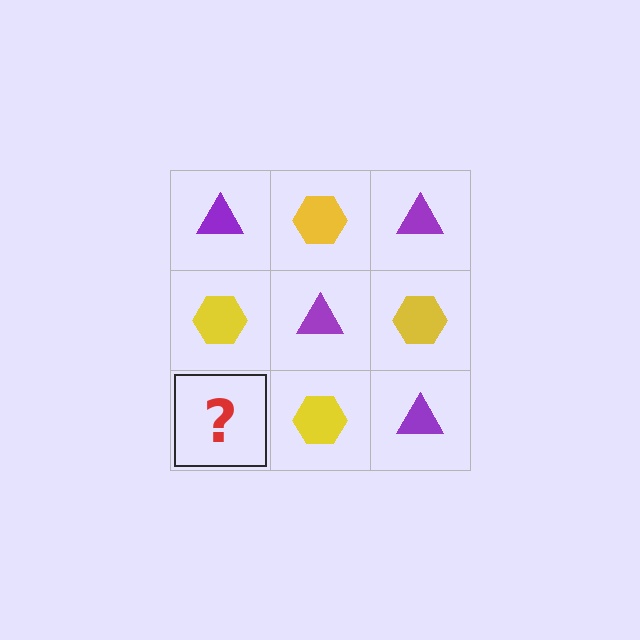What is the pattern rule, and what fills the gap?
The rule is that it alternates purple triangle and yellow hexagon in a checkerboard pattern. The gap should be filled with a purple triangle.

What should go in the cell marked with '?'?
The missing cell should contain a purple triangle.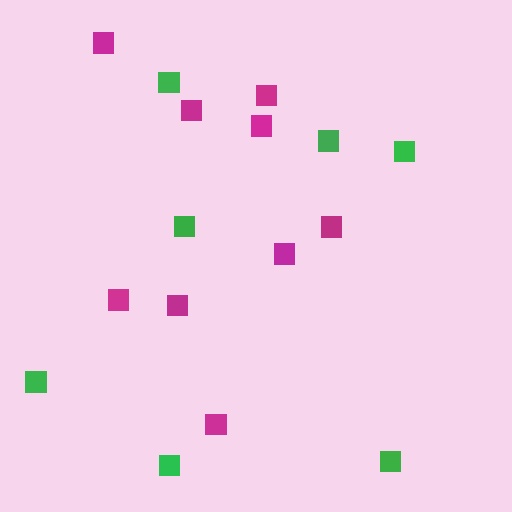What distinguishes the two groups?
There are 2 groups: one group of green squares (7) and one group of magenta squares (9).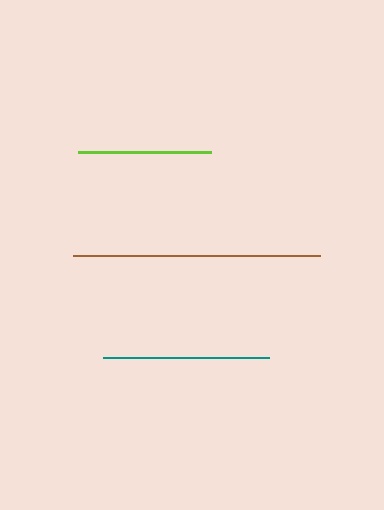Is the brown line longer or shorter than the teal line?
The brown line is longer than the teal line.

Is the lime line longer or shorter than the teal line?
The teal line is longer than the lime line.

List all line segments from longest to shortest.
From longest to shortest: brown, teal, lime.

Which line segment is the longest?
The brown line is the longest at approximately 247 pixels.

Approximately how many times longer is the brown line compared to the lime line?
The brown line is approximately 1.9 times the length of the lime line.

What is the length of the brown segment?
The brown segment is approximately 247 pixels long.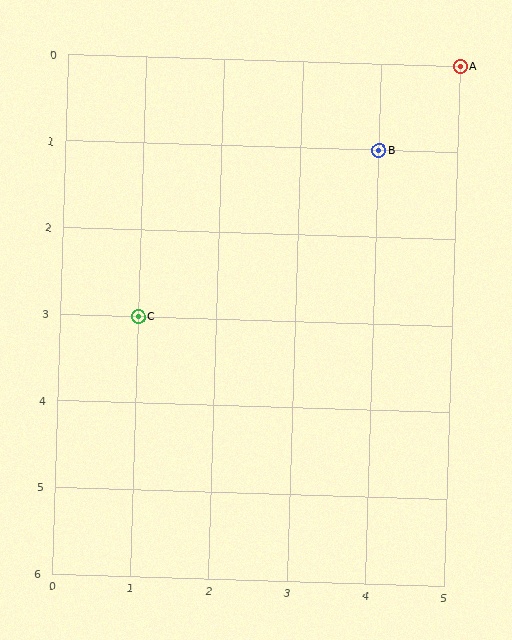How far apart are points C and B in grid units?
Points C and B are 3 columns and 2 rows apart (about 3.6 grid units diagonally).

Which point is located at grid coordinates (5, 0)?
Point A is at (5, 0).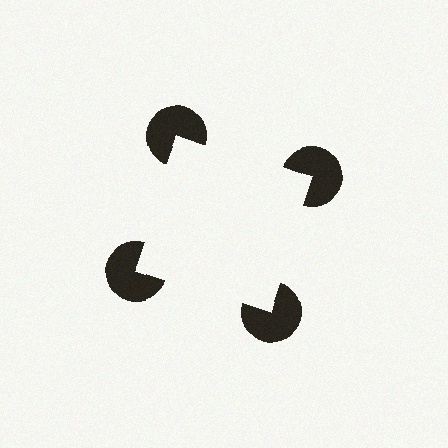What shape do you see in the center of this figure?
An illusory square — its edges are inferred from the aligned wedge cuts in the pac-man discs, not physically drawn.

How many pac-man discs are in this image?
There are 4 — one at each vertex of the illusory square.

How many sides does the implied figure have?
4 sides.